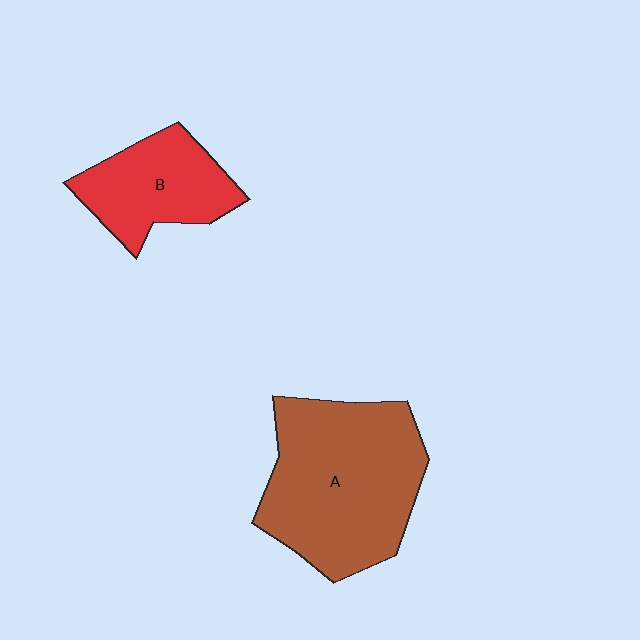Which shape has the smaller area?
Shape B (red).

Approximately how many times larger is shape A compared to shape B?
Approximately 1.9 times.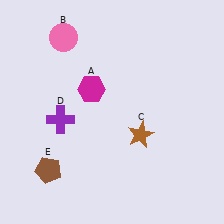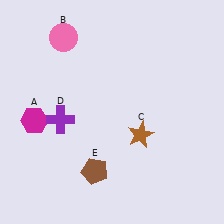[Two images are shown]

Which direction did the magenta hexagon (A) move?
The magenta hexagon (A) moved left.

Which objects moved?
The objects that moved are: the magenta hexagon (A), the brown pentagon (E).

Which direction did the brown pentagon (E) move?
The brown pentagon (E) moved right.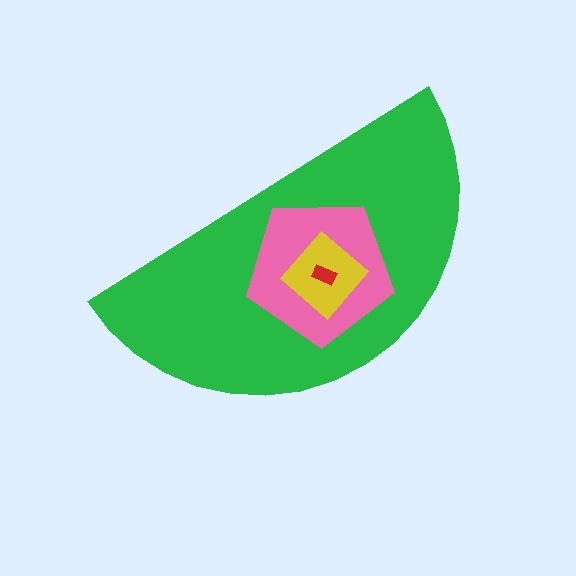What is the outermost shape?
The green semicircle.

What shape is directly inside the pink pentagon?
The yellow diamond.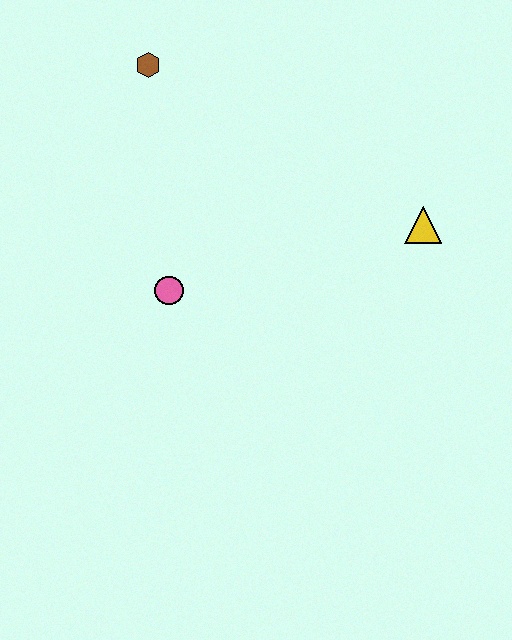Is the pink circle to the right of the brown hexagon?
Yes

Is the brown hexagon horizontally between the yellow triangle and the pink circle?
No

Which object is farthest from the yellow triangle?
The brown hexagon is farthest from the yellow triangle.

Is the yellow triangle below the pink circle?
No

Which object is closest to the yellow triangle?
The pink circle is closest to the yellow triangle.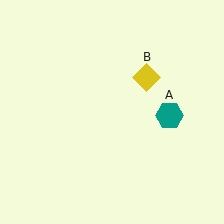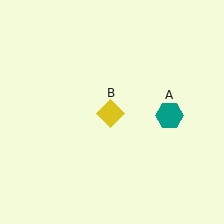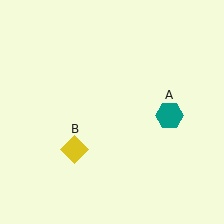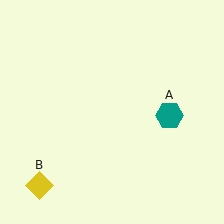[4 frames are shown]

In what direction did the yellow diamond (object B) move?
The yellow diamond (object B) moved down and to the left.